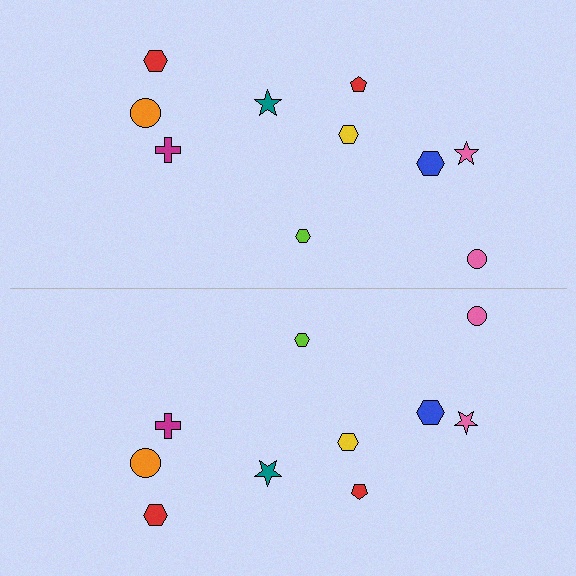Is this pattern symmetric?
Yes, this pattern has bilateral (reflection) symmetry.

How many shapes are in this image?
There are 20 shapes in this image.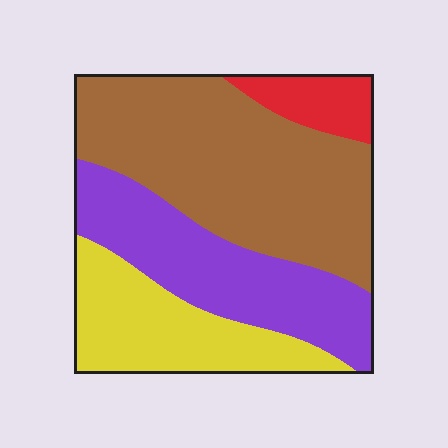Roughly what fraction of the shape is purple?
Purple covers about 25% of the shape.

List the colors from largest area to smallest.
From largest to smallest: brown, purple, yellow, red.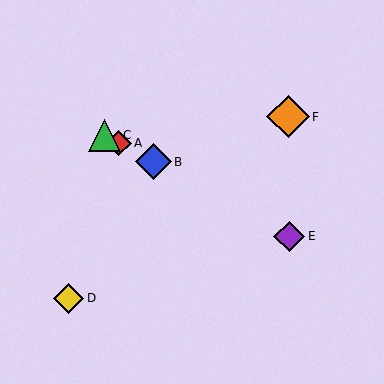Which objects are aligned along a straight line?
Objects A, B, C, E are aligned along a straight line.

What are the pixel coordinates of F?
Object F is at (288, 117).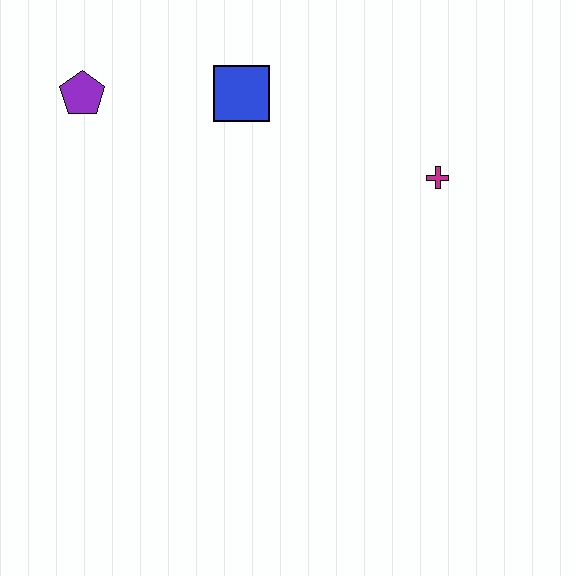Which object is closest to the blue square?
The purple pentagon is closest to the blue square.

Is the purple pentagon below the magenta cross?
No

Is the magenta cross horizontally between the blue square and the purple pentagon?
No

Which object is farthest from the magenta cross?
The purple pentagon is farthest from the magenta cross.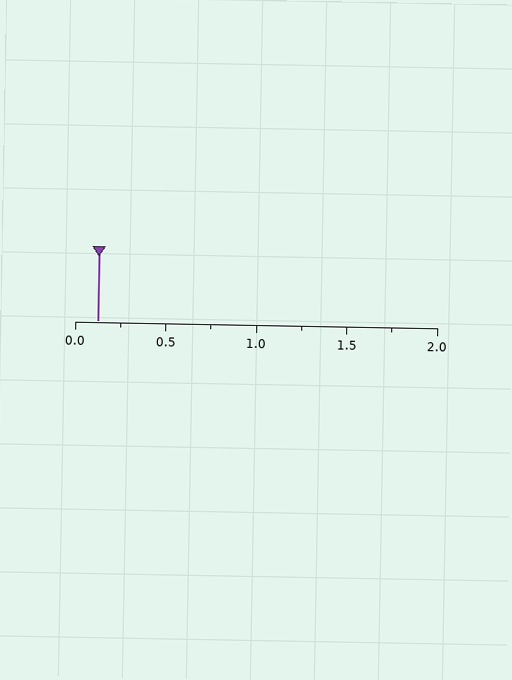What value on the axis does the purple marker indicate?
The marker indicates approximately 0.12.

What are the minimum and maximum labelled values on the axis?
The axis runs from 0.0 to 2.0.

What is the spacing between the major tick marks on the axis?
The major ticks are spaced 0.5 apart.